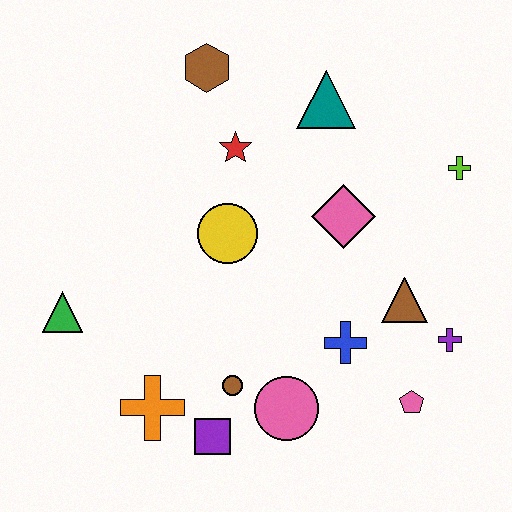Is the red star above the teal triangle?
No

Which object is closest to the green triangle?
The orange cross is closest to the green triangle.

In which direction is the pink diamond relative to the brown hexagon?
The pink diamond is below the brown hexagon.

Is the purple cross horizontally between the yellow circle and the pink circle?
No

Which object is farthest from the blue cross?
The brown hexagon is farthest from the blue cross.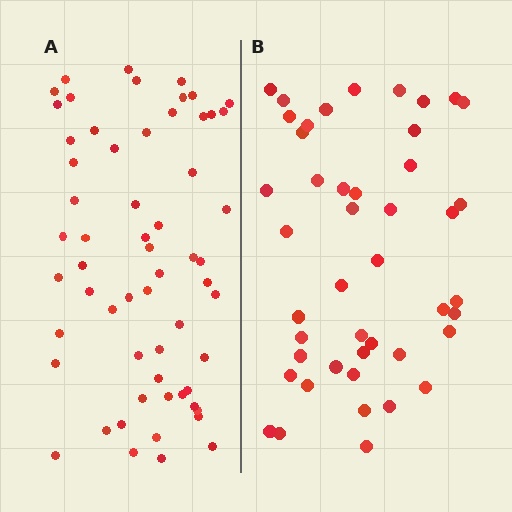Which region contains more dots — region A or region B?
Region A (the left region) has more dots.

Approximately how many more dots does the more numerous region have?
Region A has approximately 15 more dots than region B.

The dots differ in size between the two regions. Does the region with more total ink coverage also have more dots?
No. Region B has more total ink coverage because its dots are larger, but region A actually contains more individual dots. Total area can be misleading — the number of items is what matters here.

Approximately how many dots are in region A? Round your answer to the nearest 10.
About 60 dots.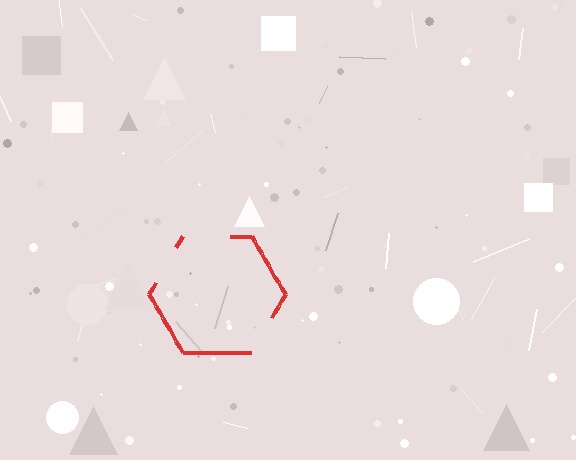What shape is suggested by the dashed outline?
The dashed outline suggests a hexagon.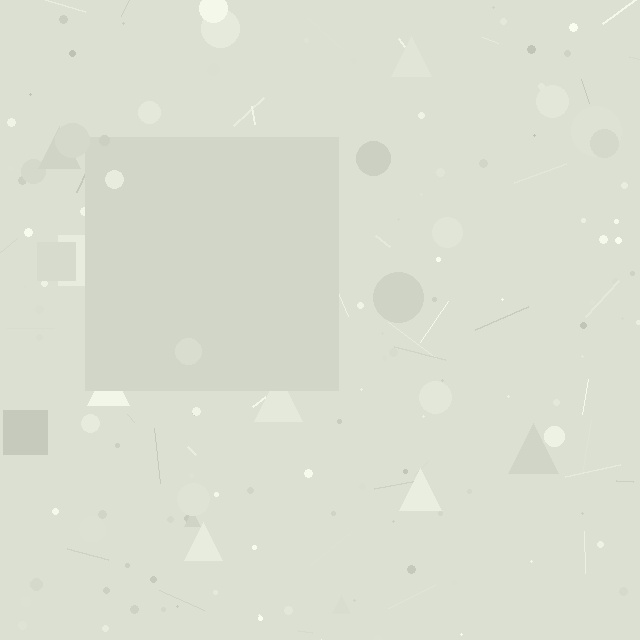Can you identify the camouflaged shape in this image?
The camouflaged shape is a square.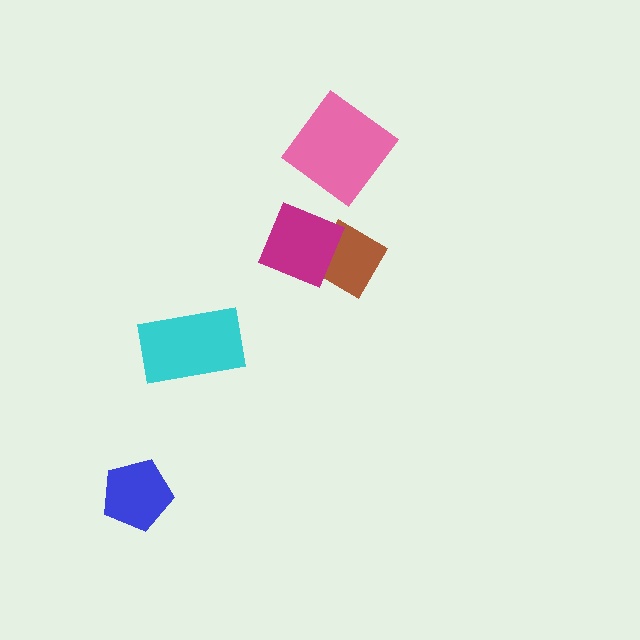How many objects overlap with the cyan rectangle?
0 objects overlap with the cyan rectangle.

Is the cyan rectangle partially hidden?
No, no other shape covers it.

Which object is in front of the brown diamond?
The magenta diamond is in front of the brown diamond.